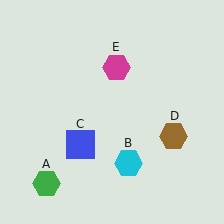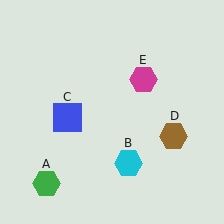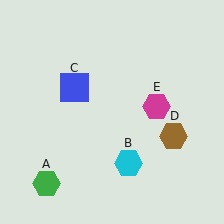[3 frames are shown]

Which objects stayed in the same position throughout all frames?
Green hexagon (object A) and cyan hexagon (object B) and brown hexagon (object D) remained stationary.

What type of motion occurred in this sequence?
The blue square (object C), magenta hexagon (object E) rotated clockwise around the center of the scene.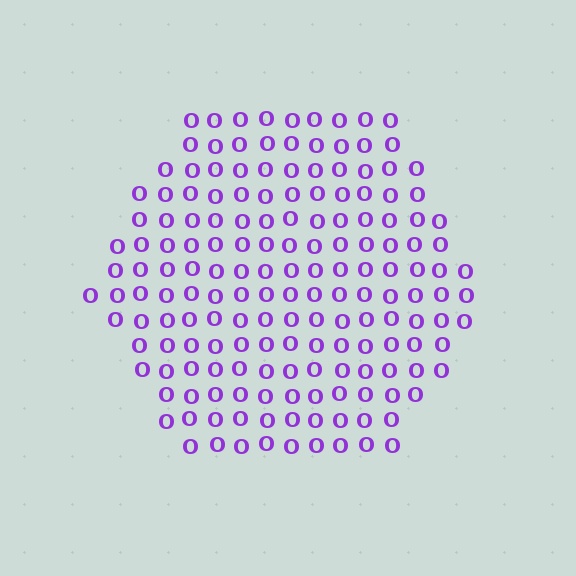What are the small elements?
The small elements are letter O's.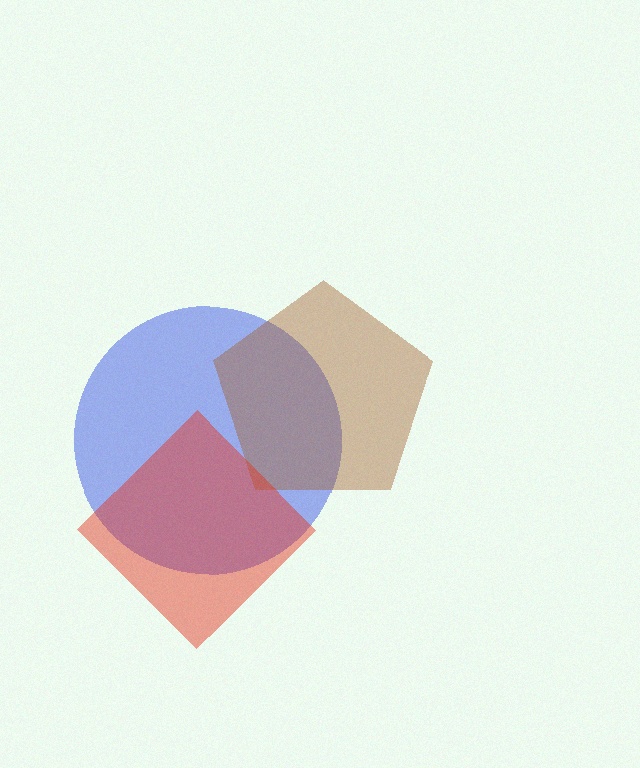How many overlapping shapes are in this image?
There are 3 overlapping shapes in the image.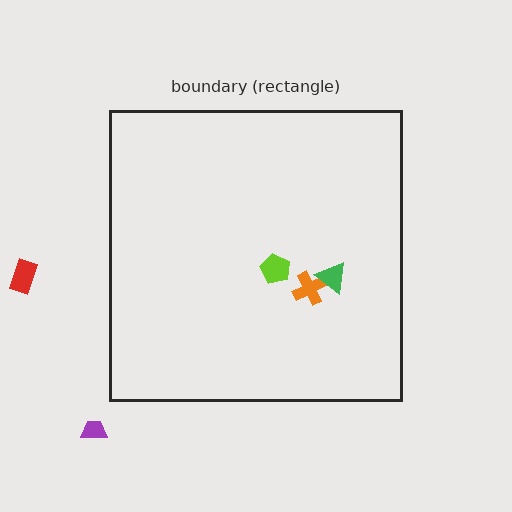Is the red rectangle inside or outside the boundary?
Outside.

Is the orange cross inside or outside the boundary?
Inside.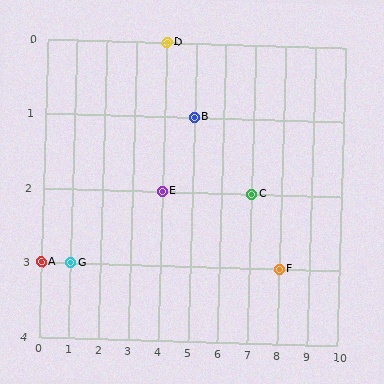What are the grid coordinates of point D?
Point D is at grid coordinates (4, 0).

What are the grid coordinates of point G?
Point G is at grid coordinates (1, 3).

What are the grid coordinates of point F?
Point F is at grid coordinates (8, 3).